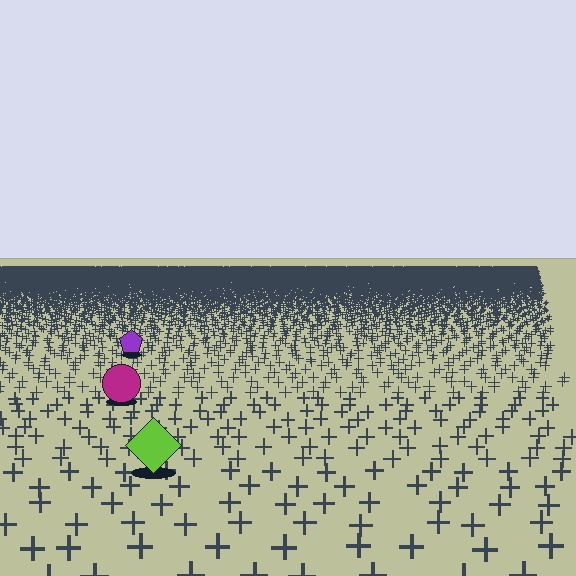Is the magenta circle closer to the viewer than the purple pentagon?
Yes. The magenta circle is closer — you can tell from the texture gradient: the ground texture is coarser near it.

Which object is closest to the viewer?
The lime diamond is closest. The texture marks near it are larger and more spread out.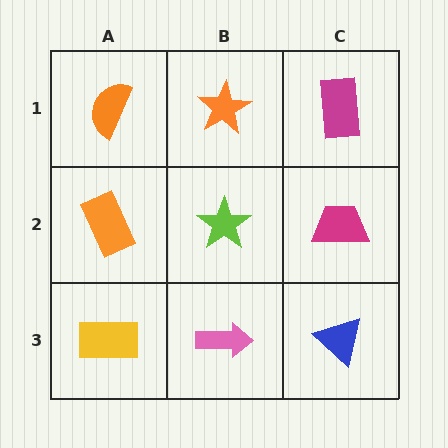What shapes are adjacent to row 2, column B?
An orange star (row 1, column B), a pink arrow (row 3, column B), an orange rectangle (row 2, column A), a magenta trapezoid (row 2, column C).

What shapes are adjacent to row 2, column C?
A magenta rectangle (row 1, column C), a blue triangle (row 3, column C), a lime star (row 2, column B).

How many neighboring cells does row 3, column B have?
3.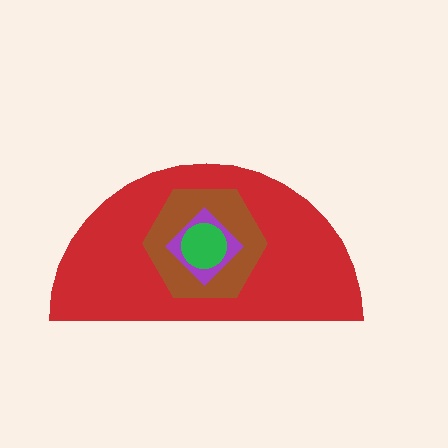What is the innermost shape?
The green circle.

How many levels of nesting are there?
4.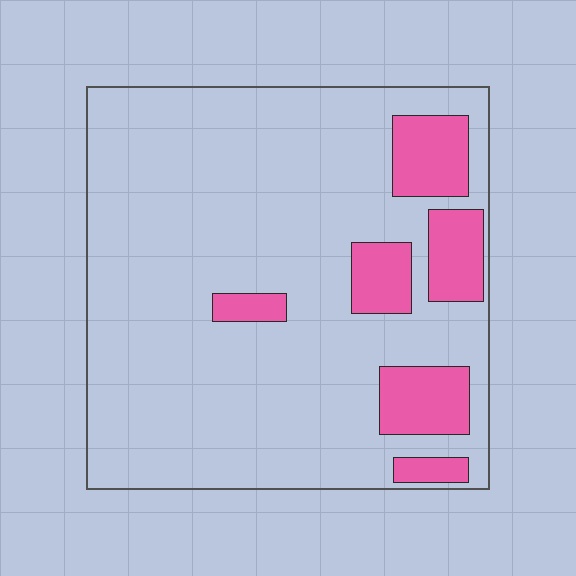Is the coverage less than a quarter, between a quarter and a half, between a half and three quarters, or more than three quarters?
Less than a quarter.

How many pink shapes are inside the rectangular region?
6.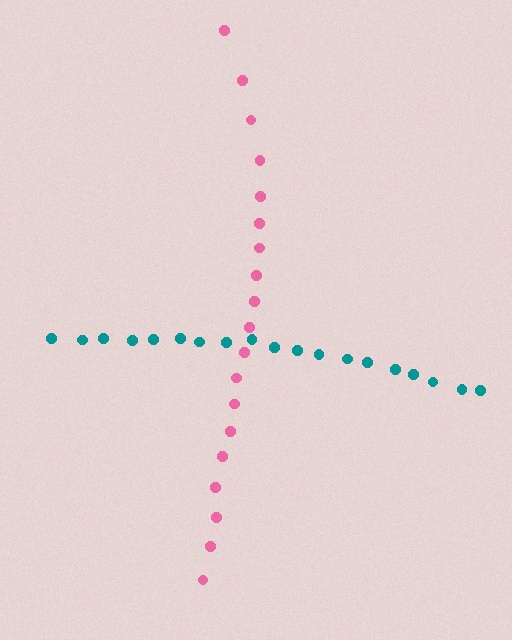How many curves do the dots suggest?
There are 2 distinct paths.